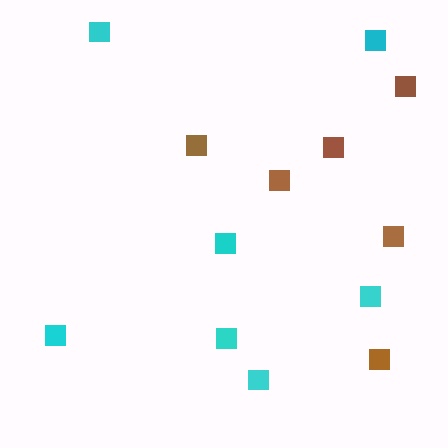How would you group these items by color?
There are 2 groups: one group of cyan squares (7) and one group of brown squares (6).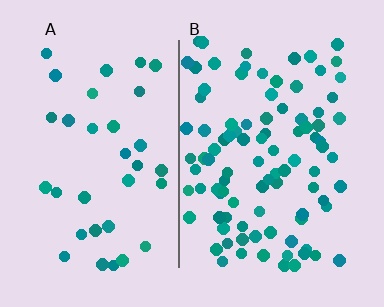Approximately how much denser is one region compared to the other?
Approximately 2.8× — region B over region A.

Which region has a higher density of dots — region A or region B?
B (the right).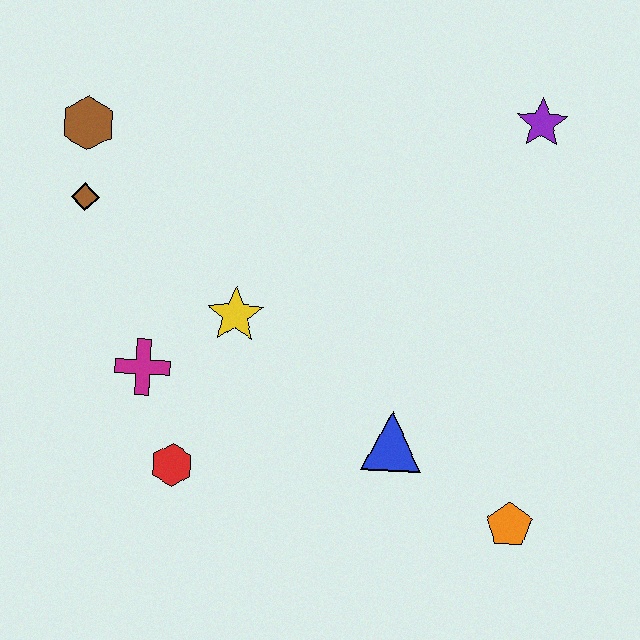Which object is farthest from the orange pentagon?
The brown hexagon is farthest from the orange pentagon.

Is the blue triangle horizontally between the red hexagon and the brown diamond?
No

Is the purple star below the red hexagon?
No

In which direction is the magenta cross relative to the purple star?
The magenta cross is to the left of the purple star.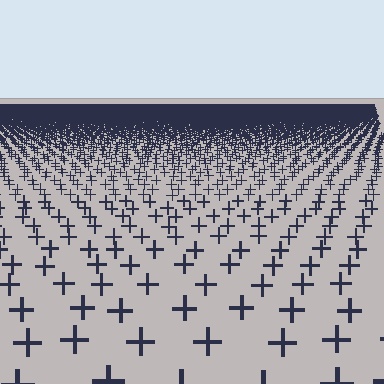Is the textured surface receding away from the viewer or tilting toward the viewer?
The surface is receding away from the viewer. Texture elements get smaller and denser toward the top.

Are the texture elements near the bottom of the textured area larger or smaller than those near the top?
Larger. Near the bottom, elements are closer to the viewer and appear at a bigger on-screen size.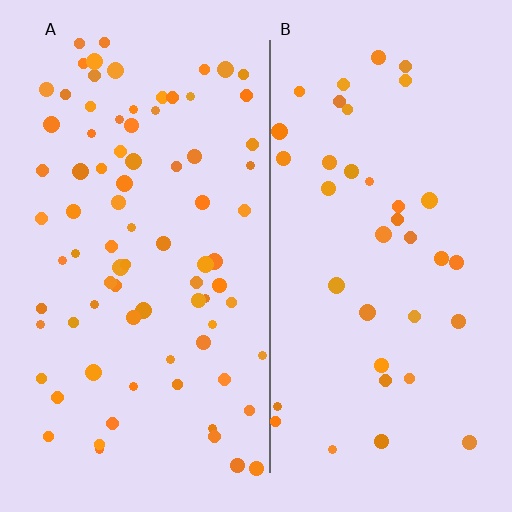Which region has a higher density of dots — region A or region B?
A (the left).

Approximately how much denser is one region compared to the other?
Approximately 2.1× — region A over region B.